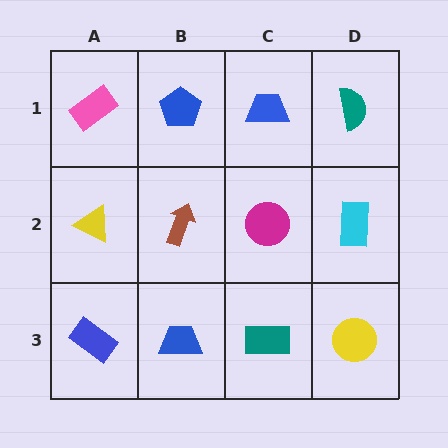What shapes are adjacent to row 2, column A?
A pink rectangle (row 1, column A), a blue rectangle (row 3, column A), a brown arrow (row 2, column B).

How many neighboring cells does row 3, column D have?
2.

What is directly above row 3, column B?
A brown arrow.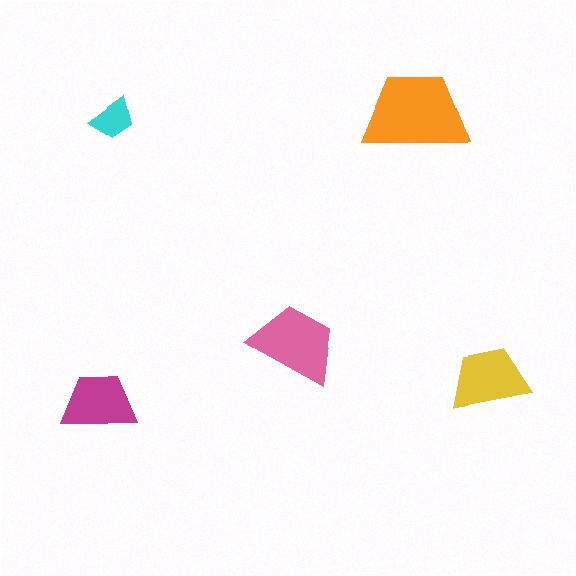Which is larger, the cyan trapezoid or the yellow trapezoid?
The yellow one.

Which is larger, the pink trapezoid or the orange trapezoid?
The orange one.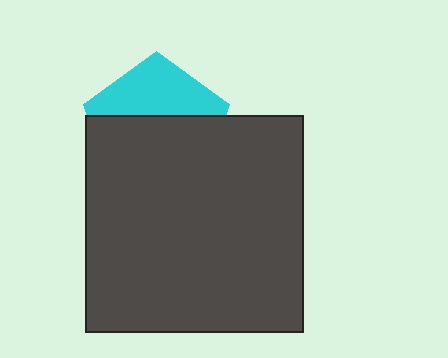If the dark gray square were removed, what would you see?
You would see the complete cyan pentagon.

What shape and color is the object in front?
The object in front is a dark gray square.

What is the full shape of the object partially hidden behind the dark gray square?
The partially hidden object is a cyan pentagon.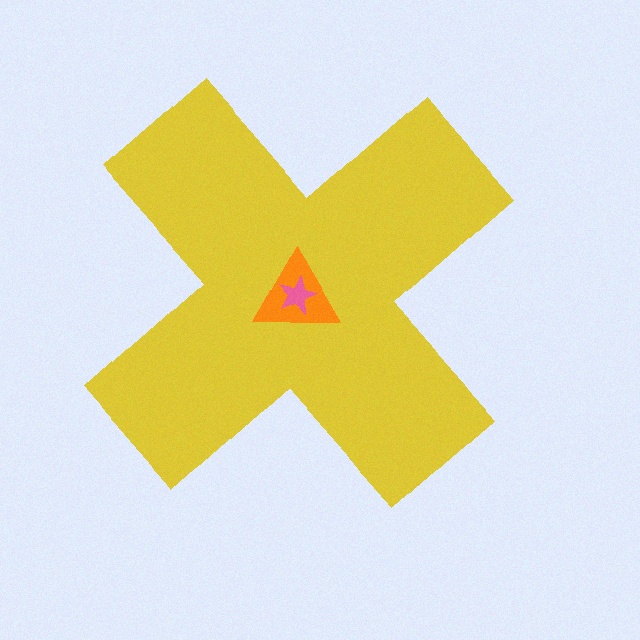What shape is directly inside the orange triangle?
The pink star.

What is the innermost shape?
The pink star.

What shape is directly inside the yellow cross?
The orange triangle.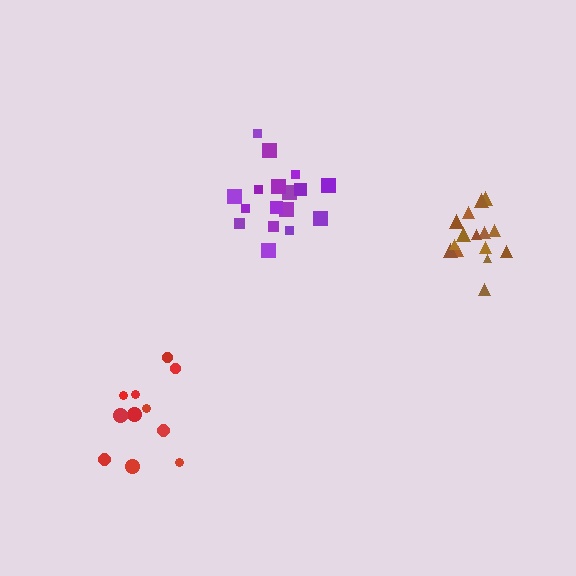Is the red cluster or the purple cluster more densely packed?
Purple.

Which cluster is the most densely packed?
Brown.